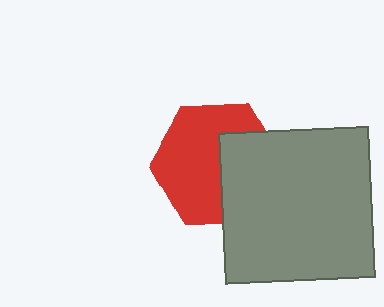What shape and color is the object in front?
The object in front is a gray square.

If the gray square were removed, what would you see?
You would see the complete red hexagon.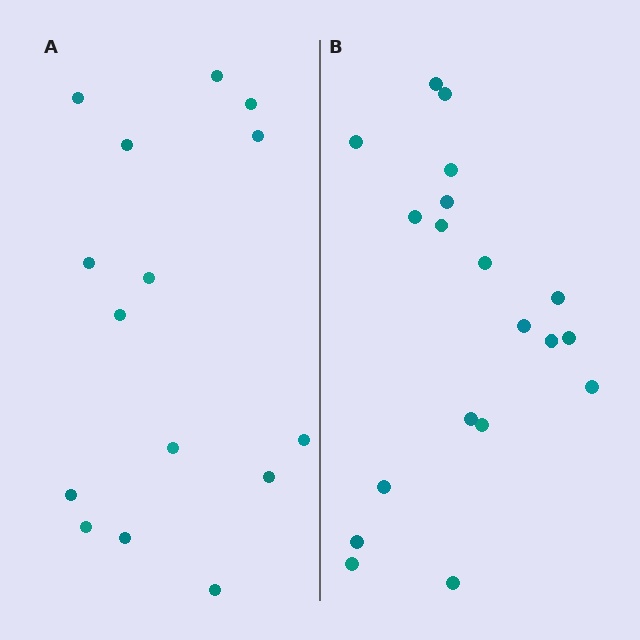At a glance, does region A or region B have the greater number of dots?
Region B (the right region) has more dots.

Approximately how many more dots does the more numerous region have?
Region B has about 4 more dots than region A.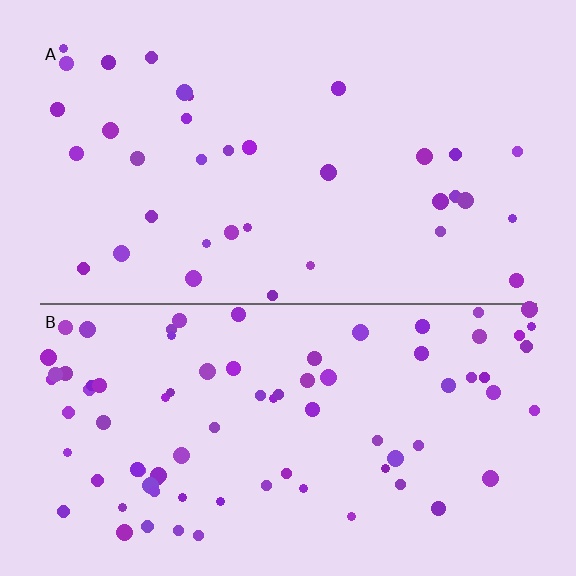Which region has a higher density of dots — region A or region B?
B (the bottom).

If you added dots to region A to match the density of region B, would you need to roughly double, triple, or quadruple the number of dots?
Approximately double.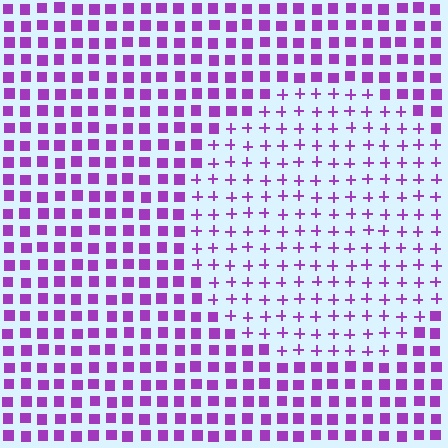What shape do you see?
I see a circle.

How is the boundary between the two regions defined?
The boundary is defined by a change in element shape: plus signs inside vs. squares outside. All elements share the same color and spacing.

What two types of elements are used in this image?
The image uses plus signs inside the circle region and squares outside it.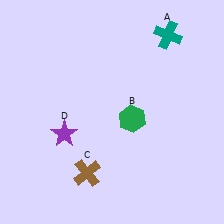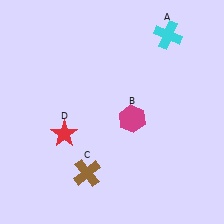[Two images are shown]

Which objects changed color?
A changed from teal to cyan. B changed from green to magenta. D changed from purple to red.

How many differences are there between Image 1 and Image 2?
There are 3 differences between the two images.